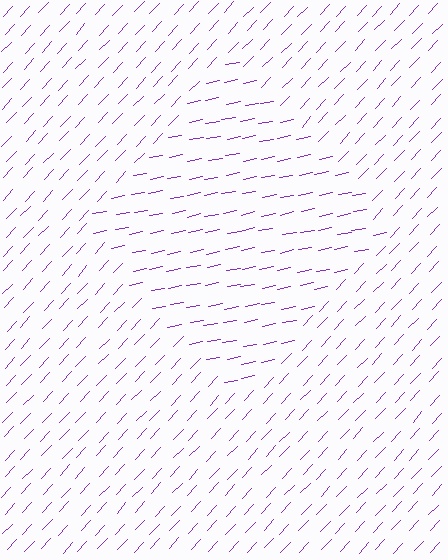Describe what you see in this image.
The image is filled with small purple line segments. A diamond region in the image has lines oriented differently from the surrounding lines, creating a visible texture boundary.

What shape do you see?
I see a diamond.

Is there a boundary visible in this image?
Yes, there is a texture boundary formed by a change in line orientation.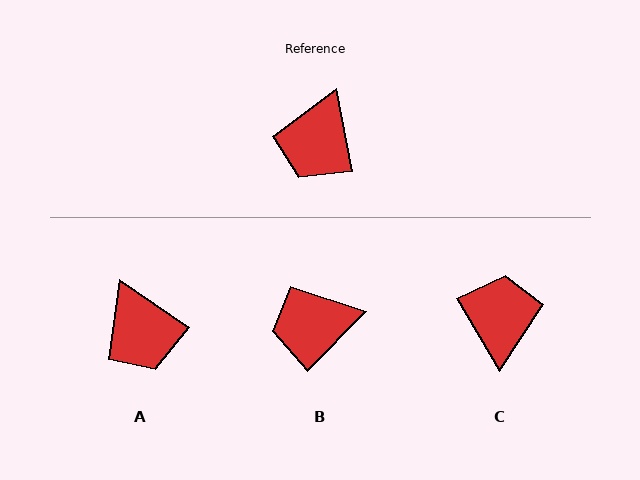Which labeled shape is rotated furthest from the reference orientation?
C, about 161 degrees away.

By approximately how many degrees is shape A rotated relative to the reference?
Approximately 45 degrees counter-clockwise.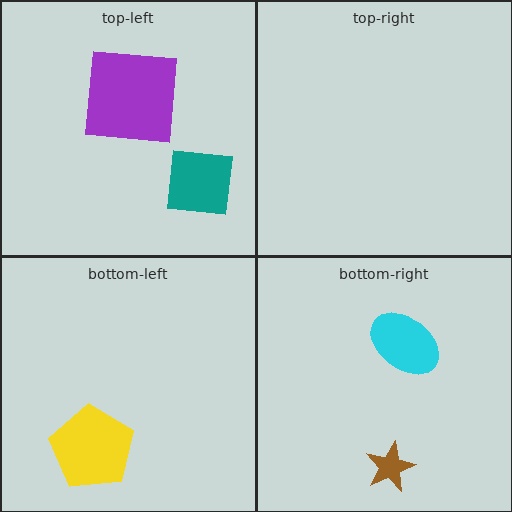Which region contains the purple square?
The top-left region.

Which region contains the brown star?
The bottom-right region.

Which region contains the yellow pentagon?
The bottom-left region.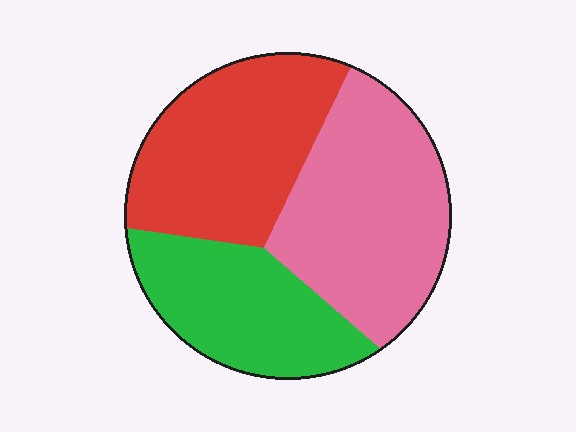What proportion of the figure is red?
Red covers around 35% of the figure.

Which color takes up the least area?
Green, at roughly 25%.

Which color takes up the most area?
Pink, at roughly 40%.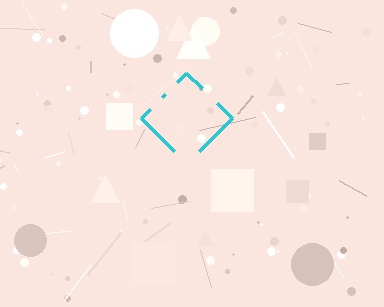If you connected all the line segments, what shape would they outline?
They would outline a diamond.